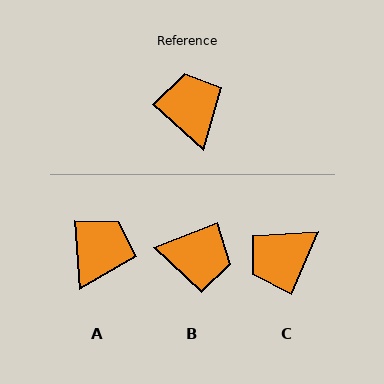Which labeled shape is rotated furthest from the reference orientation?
B, about 117 degrees away.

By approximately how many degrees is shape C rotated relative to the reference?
Approximately 110 degrees counter-clockwise.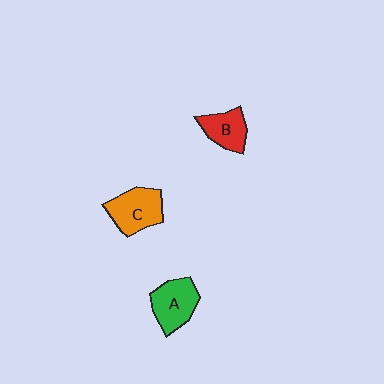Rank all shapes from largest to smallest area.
From largest to smallest: C (orange), A (green), B (red).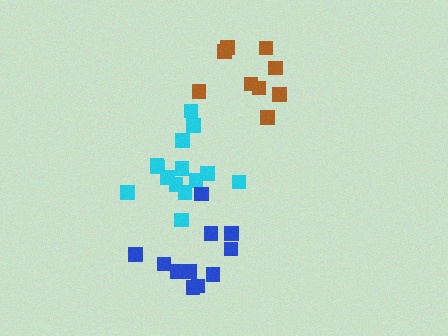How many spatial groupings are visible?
There are 3 spatial groupings.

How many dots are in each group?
Group 1: 14 dots, Group 2: 11 dots, Group 3: 9 dots (34 total).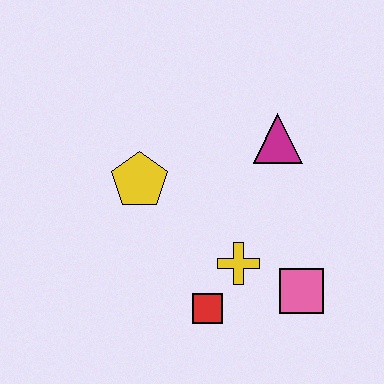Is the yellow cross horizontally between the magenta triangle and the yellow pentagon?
Yes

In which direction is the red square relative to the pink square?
The red square is to the left of the pink square.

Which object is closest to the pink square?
The yellow cross is closest to the pink square.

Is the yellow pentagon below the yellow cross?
No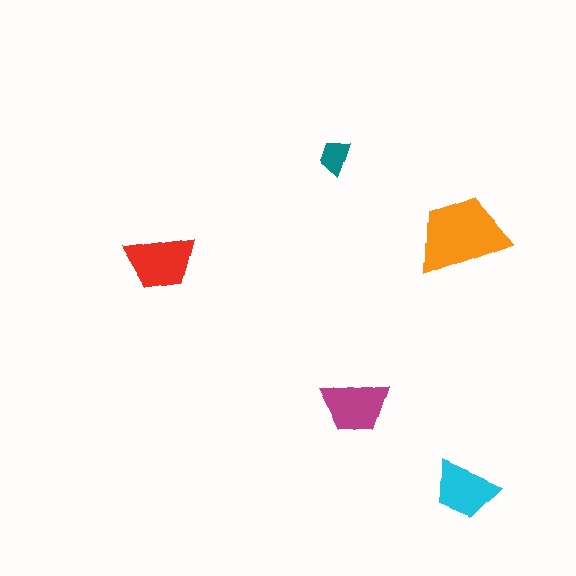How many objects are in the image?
There are 5 objects in the image.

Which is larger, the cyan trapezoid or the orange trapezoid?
The orange one.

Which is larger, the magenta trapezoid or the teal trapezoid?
The magenta one.